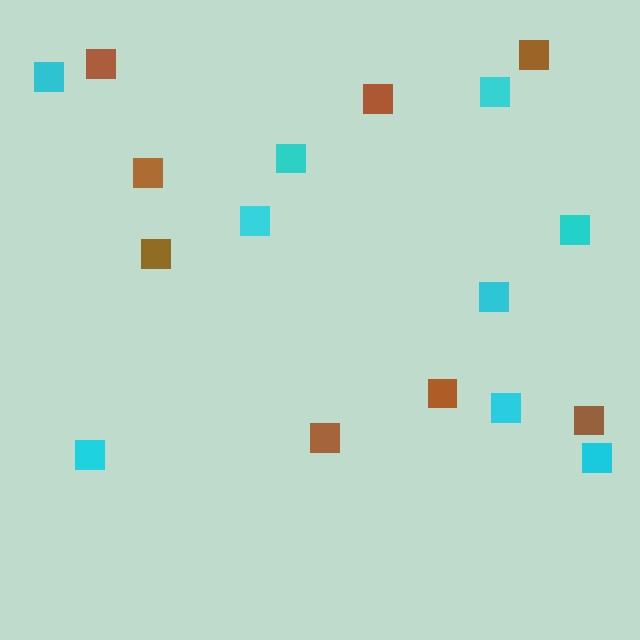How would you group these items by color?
There are 2 groups: one group of cyan squares (9) and one group of brown squares (8).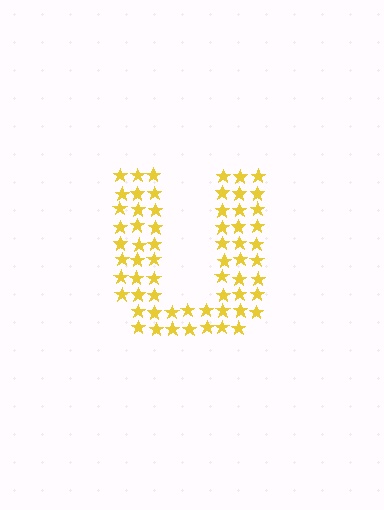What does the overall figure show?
The overall figure shows the letter U.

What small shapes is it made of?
It is made of small stars.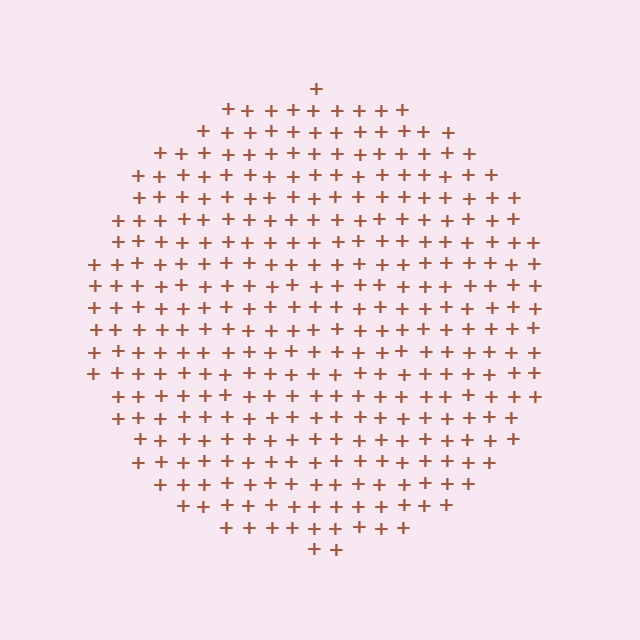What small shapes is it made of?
It is made of small plus signs.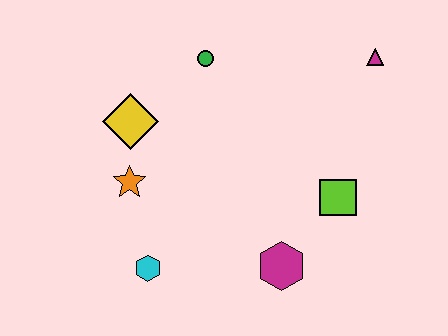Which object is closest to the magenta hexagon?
The lime square is closest to the magenta hexagon.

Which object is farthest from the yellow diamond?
The magenta triangle is farthest from the yellow diamond.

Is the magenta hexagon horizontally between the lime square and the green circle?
Yes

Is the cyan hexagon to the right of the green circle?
No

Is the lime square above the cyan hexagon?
Yes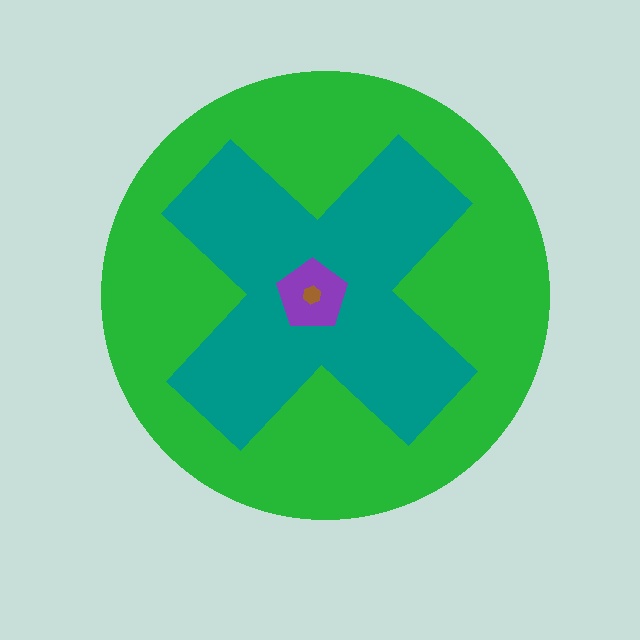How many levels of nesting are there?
4.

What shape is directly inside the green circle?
The teal cross.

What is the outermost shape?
The green circle.